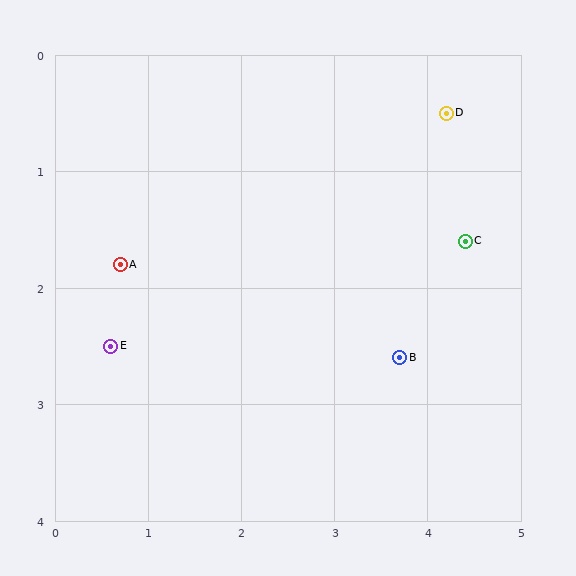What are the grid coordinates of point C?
Point C is at approximately (4.4, 1.6).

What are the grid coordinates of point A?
Point A is at approximately (0.7, 1.8).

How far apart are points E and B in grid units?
Points E and B are about 3.1 grid units apart.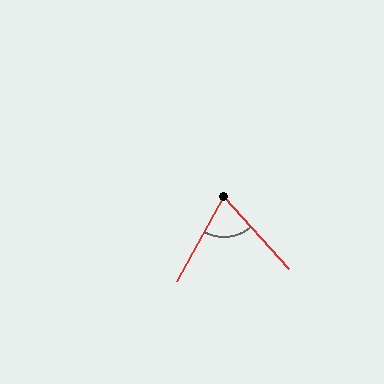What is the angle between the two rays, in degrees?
Approximately 71 degrees.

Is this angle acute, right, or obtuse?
It is acute.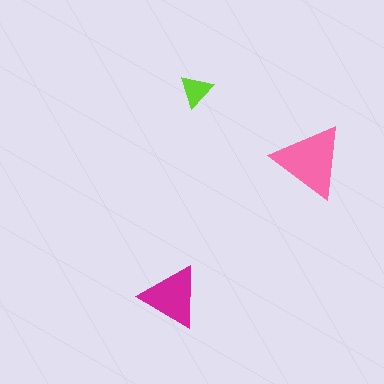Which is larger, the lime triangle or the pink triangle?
The pink one.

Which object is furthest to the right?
The pink triangle is rightmost.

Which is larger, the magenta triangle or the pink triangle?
The pink one.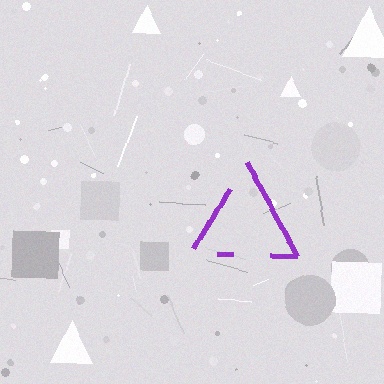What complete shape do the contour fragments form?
The contour fragments form a triangle.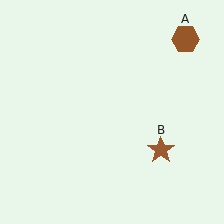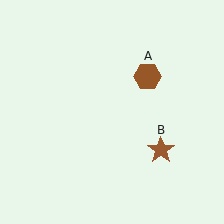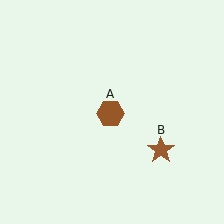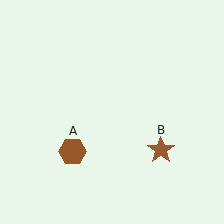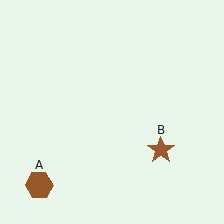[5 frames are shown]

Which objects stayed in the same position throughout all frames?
Brown star (object B) remained stationary.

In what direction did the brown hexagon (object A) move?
The brown hexagon (object A) moved down and to the left.